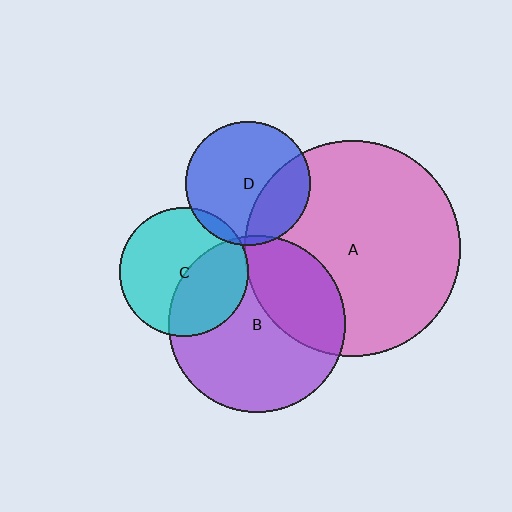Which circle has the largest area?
Circle A (pink).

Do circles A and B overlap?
Yes.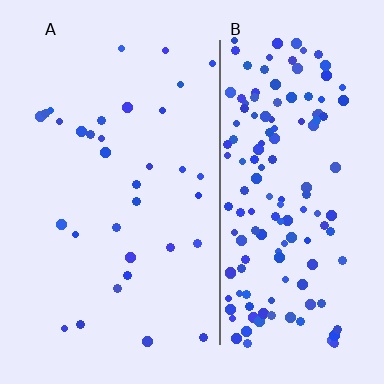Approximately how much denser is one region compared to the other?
Approximately 4.7× — region B over region A.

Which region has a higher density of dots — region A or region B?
B (the right).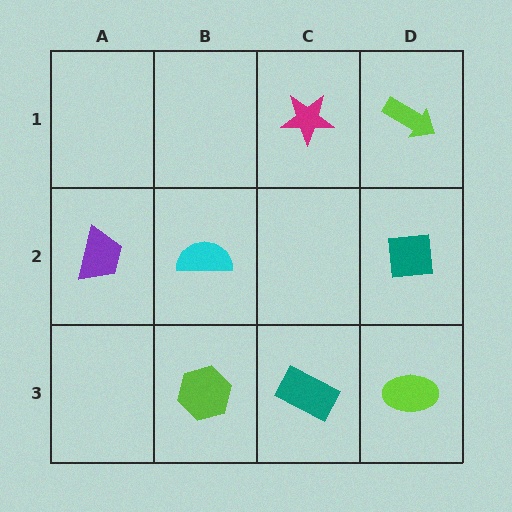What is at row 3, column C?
A teal rectangle.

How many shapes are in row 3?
3 shapes.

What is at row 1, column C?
A magenta star.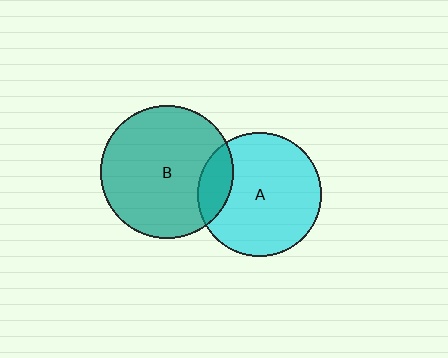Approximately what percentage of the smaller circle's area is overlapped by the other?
Approximately 15%.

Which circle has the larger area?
Circle B (teal).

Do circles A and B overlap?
Yes.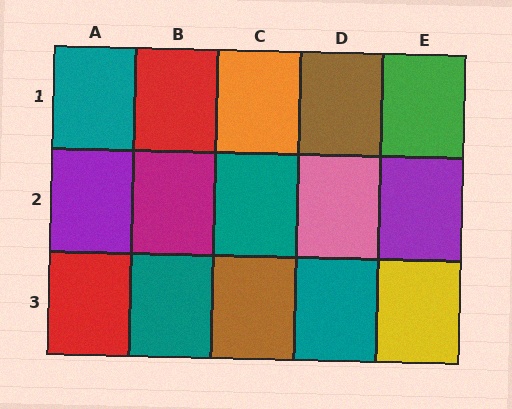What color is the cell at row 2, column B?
Magenta.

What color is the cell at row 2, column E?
Purple.